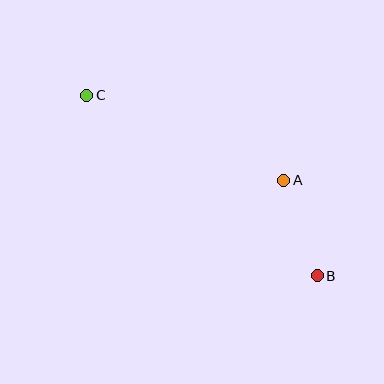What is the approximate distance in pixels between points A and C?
The distance between A and C is approximately 214 pixels.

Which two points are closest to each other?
Points A and B are closest to each other.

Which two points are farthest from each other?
Points B and C are farthest from each other.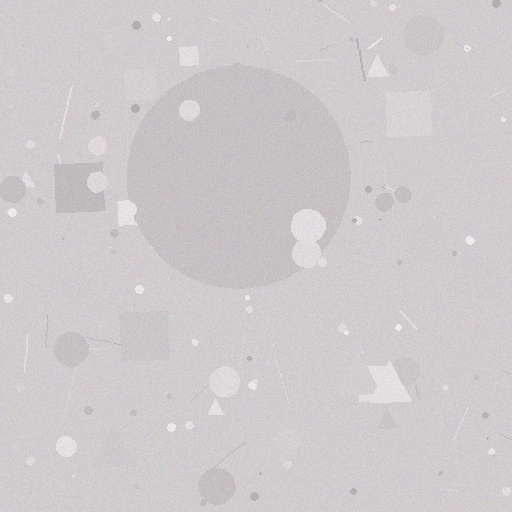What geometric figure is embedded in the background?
A circle is embedded in the background.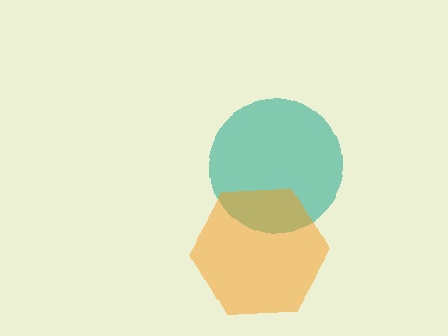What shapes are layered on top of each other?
The layered shapes are: a teal circle, an orange hexagon.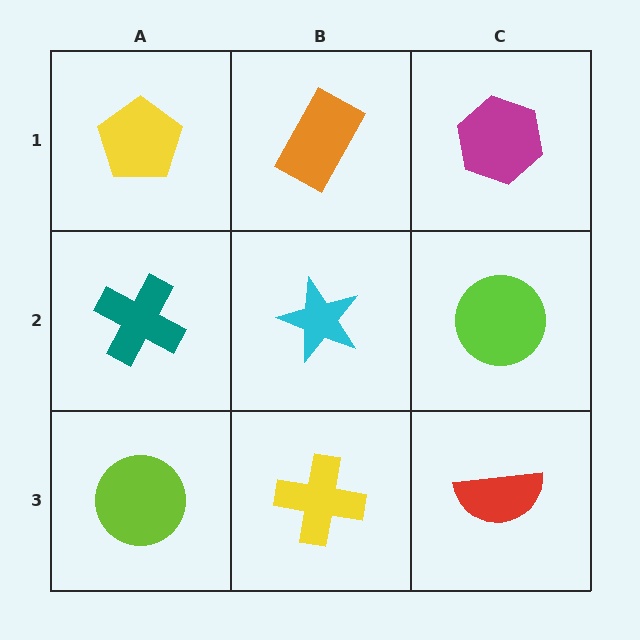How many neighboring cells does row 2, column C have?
3.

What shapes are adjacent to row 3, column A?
A teal cross (row 2, column A), a yellow cross (row 3, column B).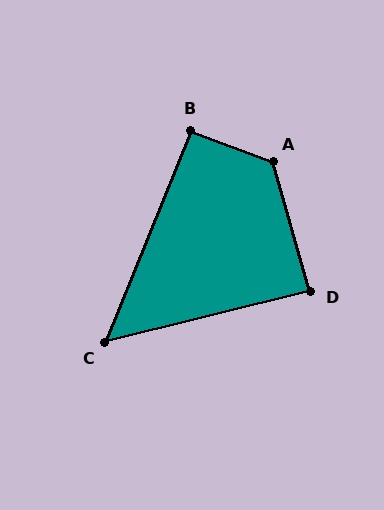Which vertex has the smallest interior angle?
C, at approximately 54 degrees.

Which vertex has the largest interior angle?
A, at approximately 126 degrees.